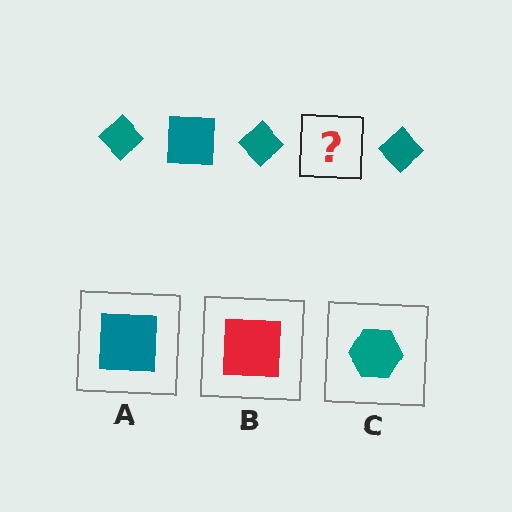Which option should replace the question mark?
Option A.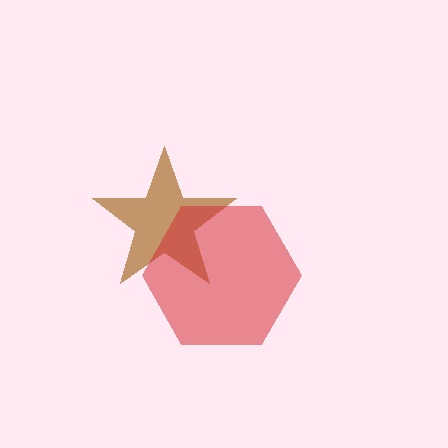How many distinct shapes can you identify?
There are 2 distinct shapes: a brown star, a red hexagon.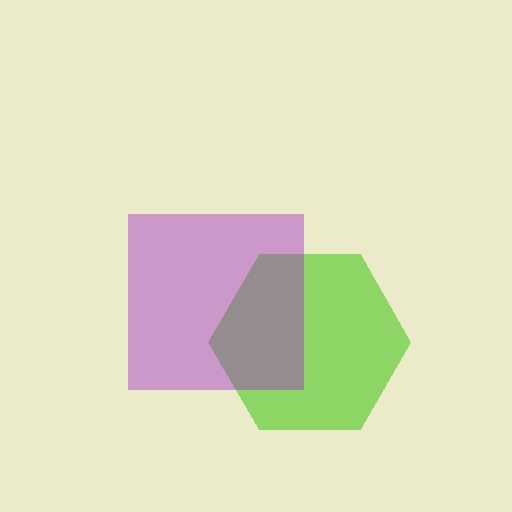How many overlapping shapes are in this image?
There are 2 overlapping shapes in the image.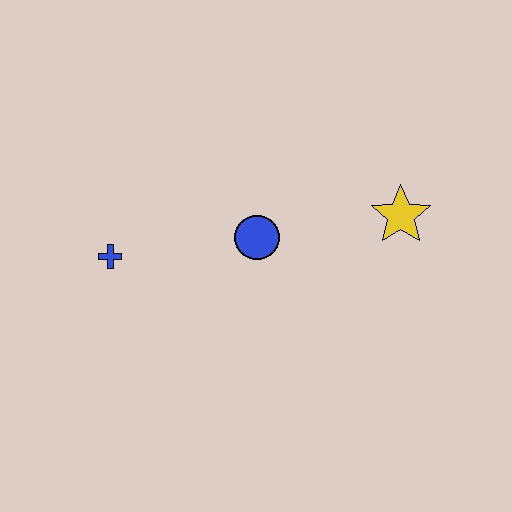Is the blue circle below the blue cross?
No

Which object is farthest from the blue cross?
The yellow star is farthest from the blue cross.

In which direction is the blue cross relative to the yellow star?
The blue cross is to the left of the yellow star.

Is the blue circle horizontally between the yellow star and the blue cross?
Yes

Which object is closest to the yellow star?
The blue circle is closest to the yellow star.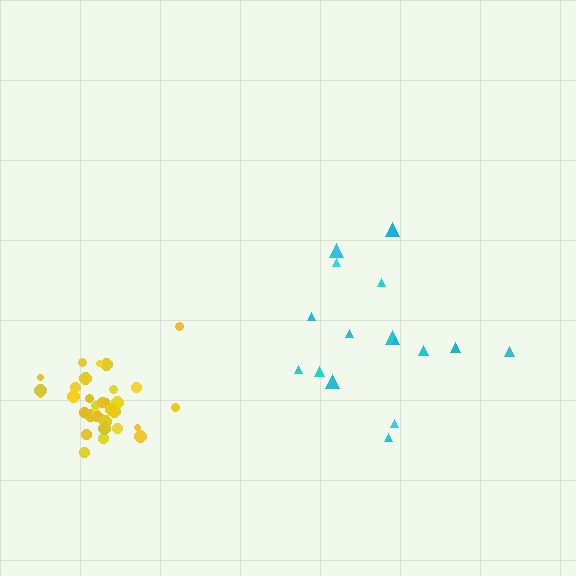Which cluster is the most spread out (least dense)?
Cyan.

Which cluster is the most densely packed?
Yellow.